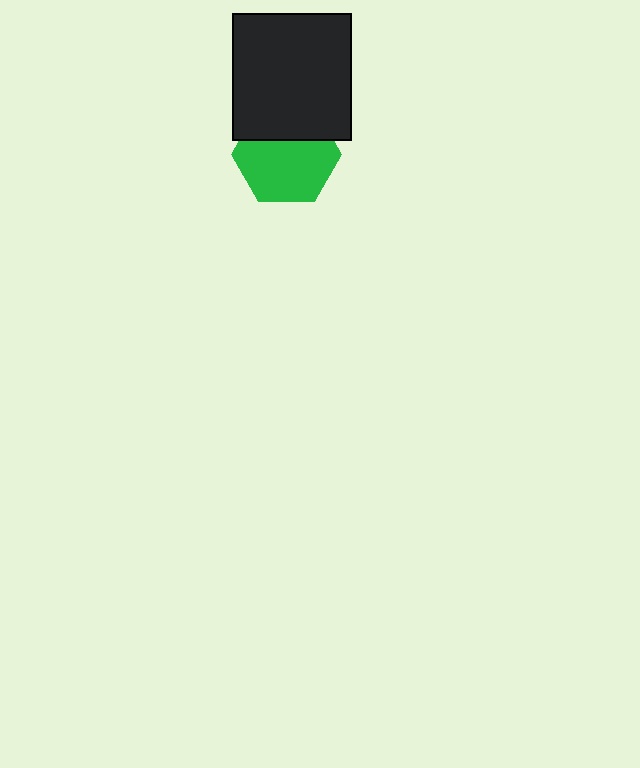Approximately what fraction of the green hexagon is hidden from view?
Roughly 34% of the green hexagon is hidden behind the black rectangle.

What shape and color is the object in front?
The object in front is a black rectangle.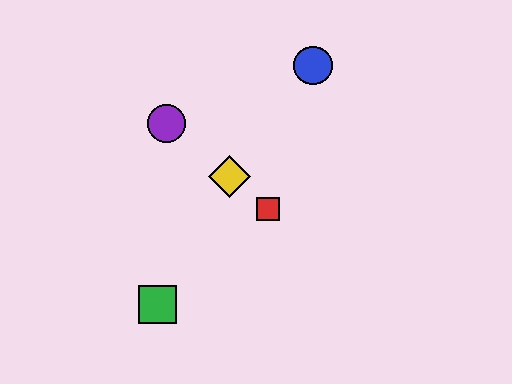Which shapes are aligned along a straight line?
The red square, the yellow diamond, the purple circle are aligned along a straight line.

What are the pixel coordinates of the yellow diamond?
The yellow diamond is at (229, 176).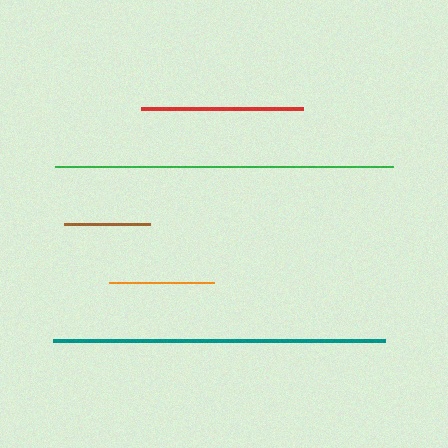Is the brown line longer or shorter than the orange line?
The orange line is longer than the brown line.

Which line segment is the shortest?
The brown line is the shortest at approximately 86 pixels.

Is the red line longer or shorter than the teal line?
The teal line is longer than the red line.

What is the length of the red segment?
The red segment is approximately 162 pixels long.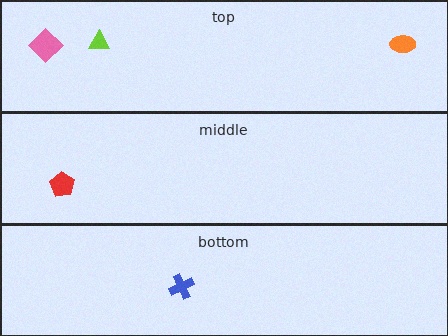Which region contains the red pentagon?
The middle region.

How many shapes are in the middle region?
1.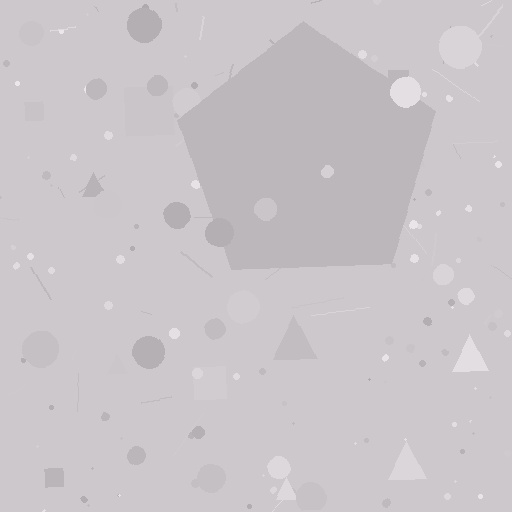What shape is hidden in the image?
A pentagon is hidden in the image.